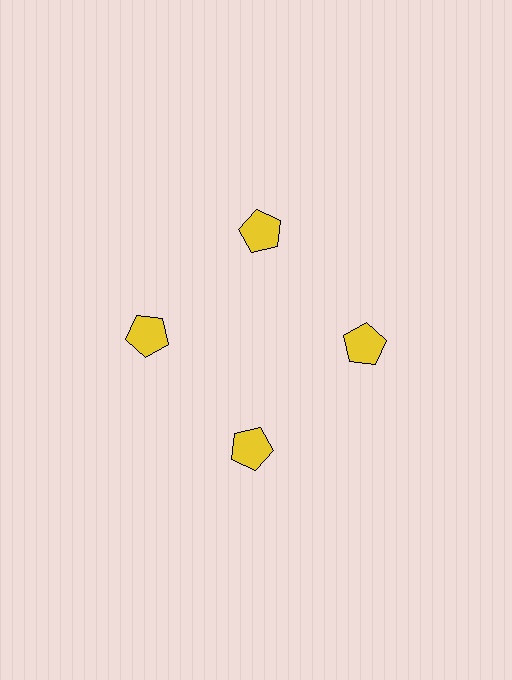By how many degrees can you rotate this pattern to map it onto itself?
The pattern maps onto itself every 90 degrees of rotation.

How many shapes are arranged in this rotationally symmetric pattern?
There are 4 shapes, arranged in 4 groups of 1.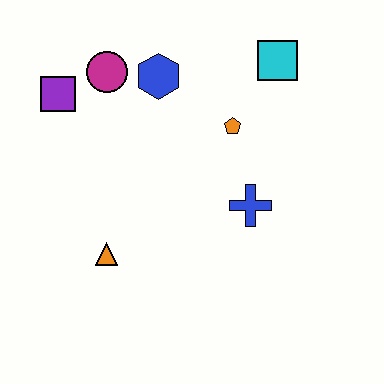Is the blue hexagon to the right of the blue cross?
No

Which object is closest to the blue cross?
The orange pentagon is closest to the blue cross.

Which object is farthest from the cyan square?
The orange triangle is farthest from the cyan square.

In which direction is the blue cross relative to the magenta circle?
The blue cross is to the right of the magenta circle.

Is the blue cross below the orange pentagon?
Yes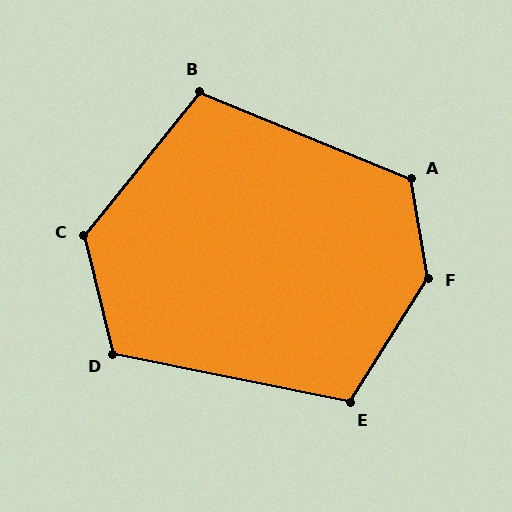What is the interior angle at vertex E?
Approximately 111 degrees (obtuse).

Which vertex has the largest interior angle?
F, at approximately 138 degrees.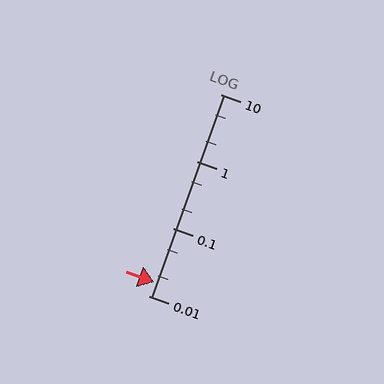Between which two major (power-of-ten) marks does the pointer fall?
The pointer is between 0.01 and 0.1.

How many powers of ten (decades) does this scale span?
The scale spans 3 decades, from 0.01 to 10.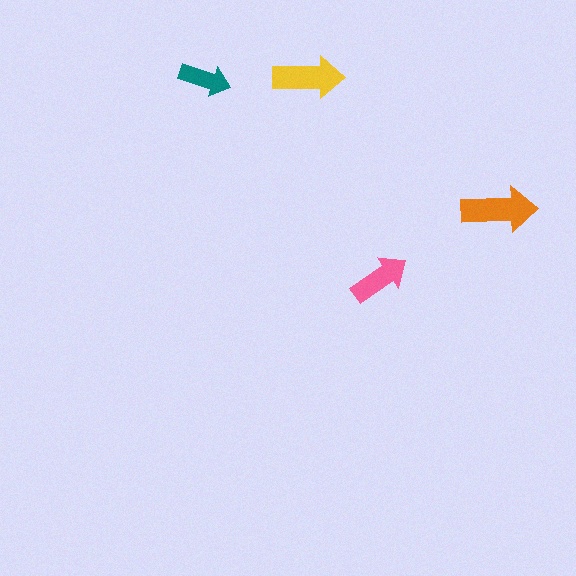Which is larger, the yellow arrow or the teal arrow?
The yellow one.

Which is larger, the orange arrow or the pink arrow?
The orange one.